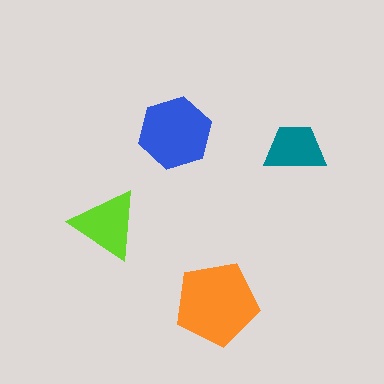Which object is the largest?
The orange pentagon.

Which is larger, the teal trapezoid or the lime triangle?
The lime triangle.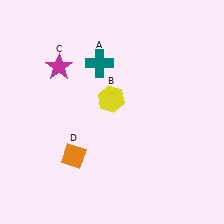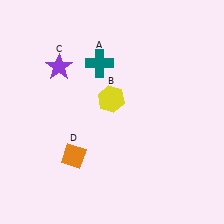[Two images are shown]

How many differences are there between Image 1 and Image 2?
There is 1 difference between the two images.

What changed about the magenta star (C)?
In Image 1, C is magenta. In Image 2, it changed to purple.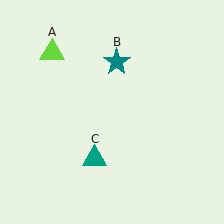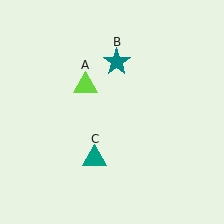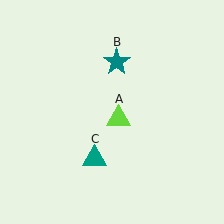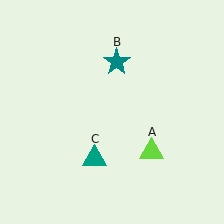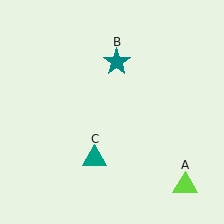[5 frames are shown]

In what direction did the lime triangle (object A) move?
The lime triangle (object A) moved down and to the right.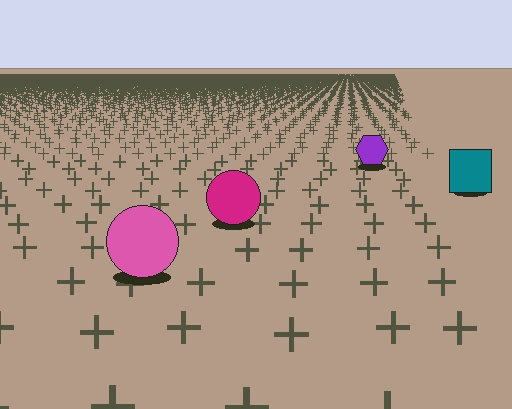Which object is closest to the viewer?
The pink circle is closest. The texture marks near it are larger and more spread out.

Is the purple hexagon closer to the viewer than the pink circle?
No. The pink circle is closer — you can tell from the texture gradient: the ground texture is coarser near it.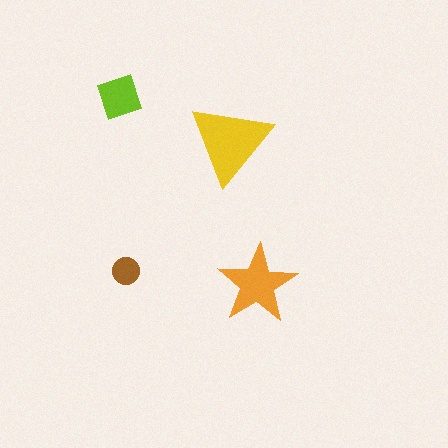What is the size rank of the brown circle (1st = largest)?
4th.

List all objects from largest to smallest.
The yellow triangle, the orange star, the lime square, the brown circle.